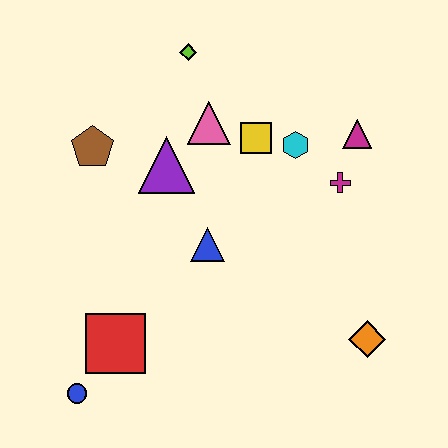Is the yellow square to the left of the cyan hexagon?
Yes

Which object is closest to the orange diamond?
The magenta cross is closest to the orange diamond.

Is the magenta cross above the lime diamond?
No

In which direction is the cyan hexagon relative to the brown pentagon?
The cyan hexagon is to the right of the brown pentagon.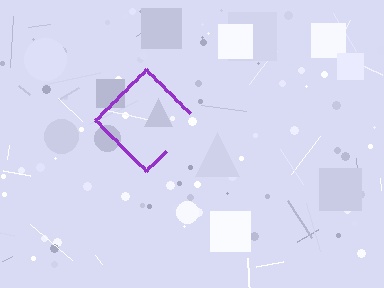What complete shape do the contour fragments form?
The contour fragments form a diamond.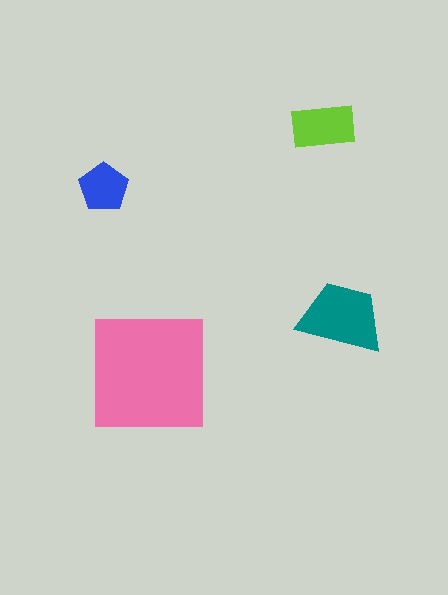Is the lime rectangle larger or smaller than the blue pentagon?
Larger.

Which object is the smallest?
The blue pentagon.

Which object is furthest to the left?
The blue pentagon is leftmost.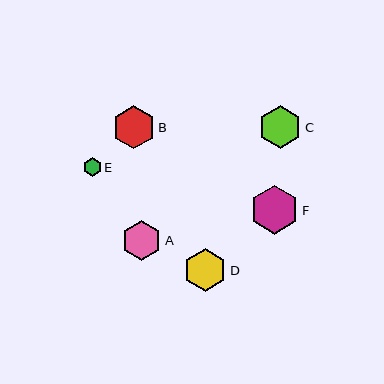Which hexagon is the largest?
Hexagon F is the largest with a size of approximately 49 pixels.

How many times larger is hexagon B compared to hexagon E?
Hexagon B is approximately 2.3 times the size of hexagon E.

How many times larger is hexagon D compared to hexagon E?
Hexagon D is approximately 2.3 times the size of hexagon E.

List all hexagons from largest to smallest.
From largest to smallest: F, D, C, B, A, E.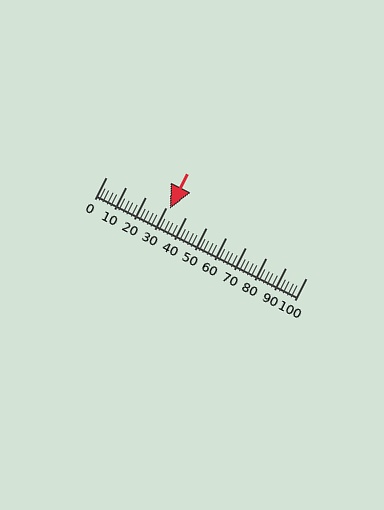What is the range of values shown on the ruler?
The ruler shows values from 0 to 100.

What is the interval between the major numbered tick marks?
The major tick marks are spaced 10 units apart.